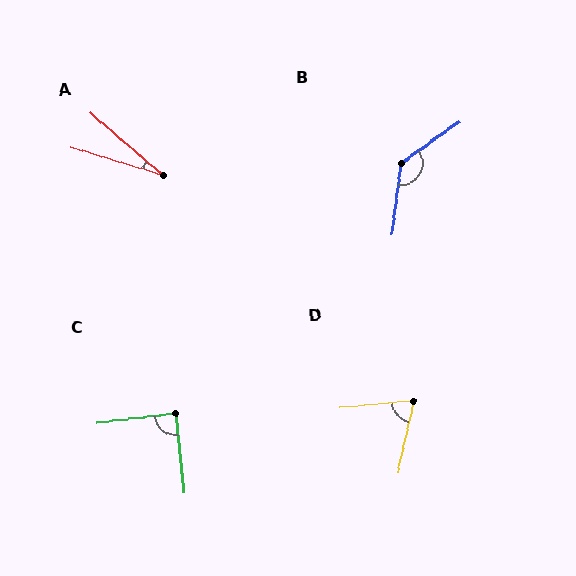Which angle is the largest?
B, at approximately 133 degrees.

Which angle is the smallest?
A, at approximately 24 degrees.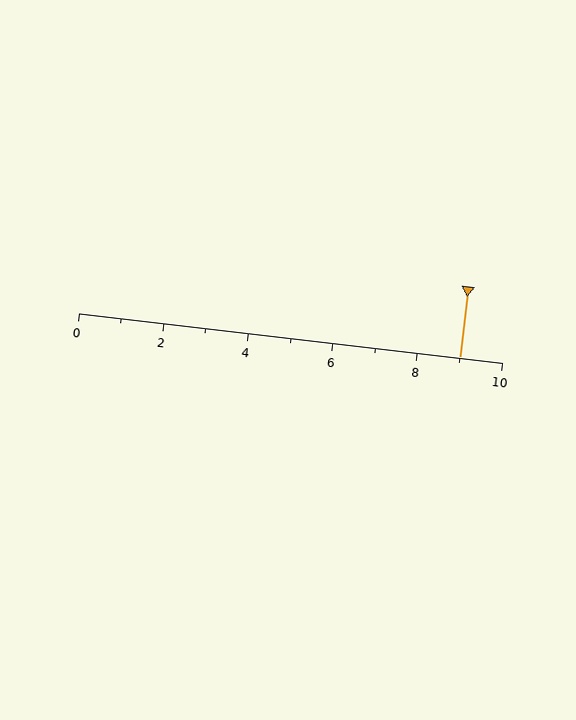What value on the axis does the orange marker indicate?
The marker indicates approximately 9.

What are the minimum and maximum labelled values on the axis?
The axis runs from 0 to 10.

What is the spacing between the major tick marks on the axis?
The major ticks are spaced 2 apart.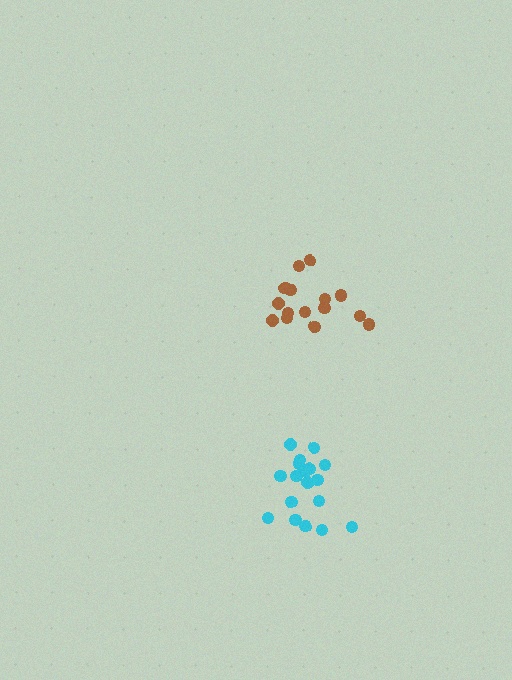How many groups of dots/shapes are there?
There are 2 groups.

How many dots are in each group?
Group 1: 15 dots, Group 2: 18 dots (33 total).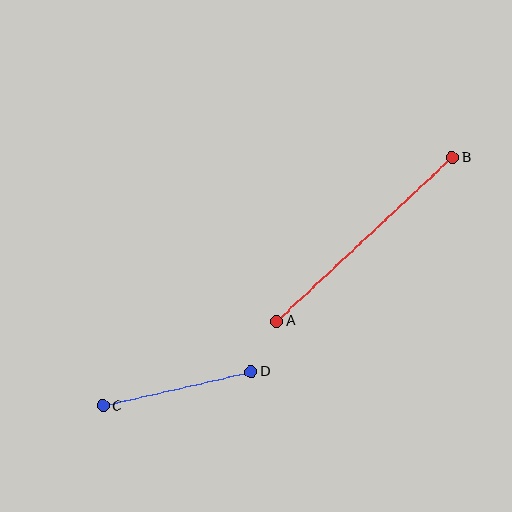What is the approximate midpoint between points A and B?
The midpoint is at approximately (365, 240) pixels.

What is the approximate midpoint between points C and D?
The midpoint is at approximately (177, 389) pixels.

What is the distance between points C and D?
The distance is approximately 152 pixels.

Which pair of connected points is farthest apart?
Points A and B are farthest apart.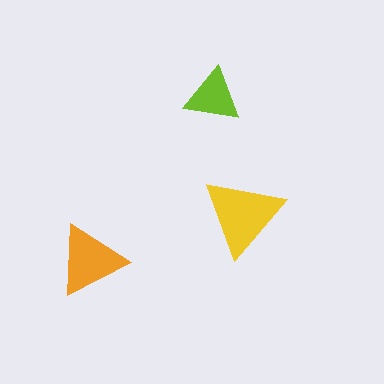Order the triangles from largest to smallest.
the yellow one, the orange one, the lime one.